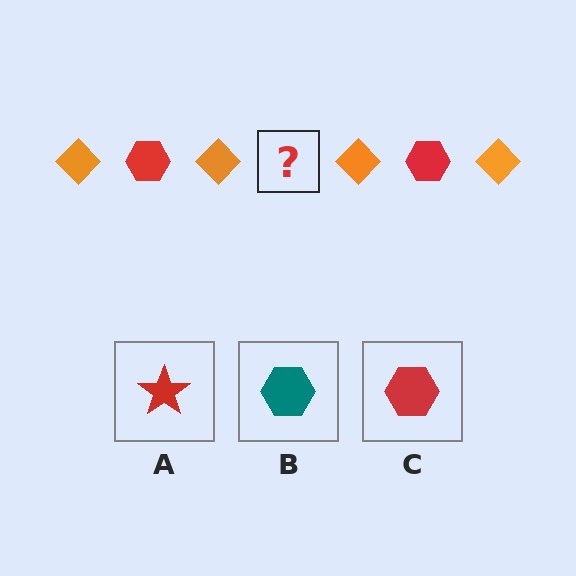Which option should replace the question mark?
Option C.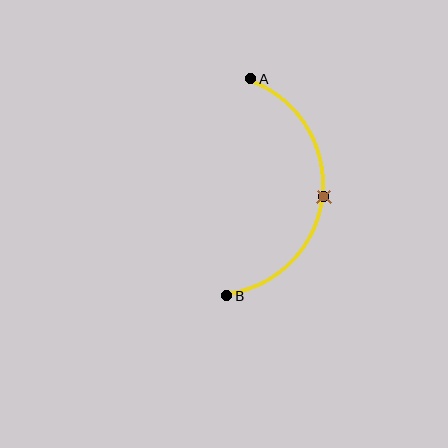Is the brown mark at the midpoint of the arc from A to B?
Yes. The brown mark lies on the arc at equal arc-length from both A and B — it is the arc midpoint.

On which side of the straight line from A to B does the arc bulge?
The arc bulges to the right of the straight line connecting A and B.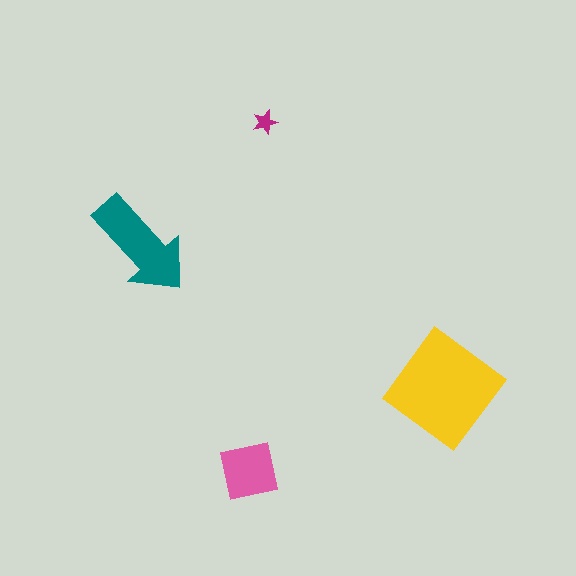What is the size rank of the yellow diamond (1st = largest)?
1st.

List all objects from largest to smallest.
The yellow diamond, the teal arrow, the pink square, the magenta star.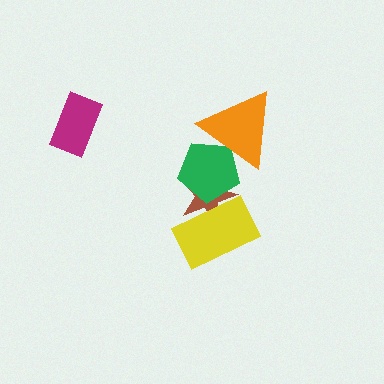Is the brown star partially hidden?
Yes, it is partially covered by another shape.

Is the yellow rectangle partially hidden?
Yes, it is partially covered by another shape.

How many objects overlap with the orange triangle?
1 object overlaps with the orange triangle.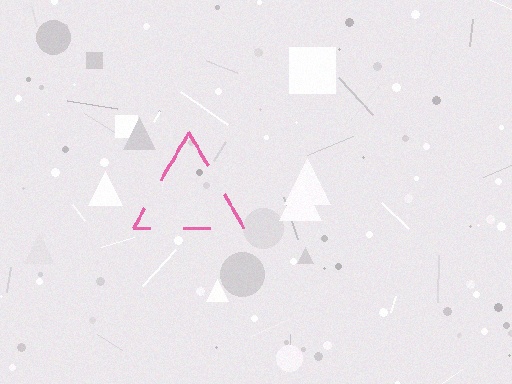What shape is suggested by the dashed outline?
The dashed outline suggests a triangle.